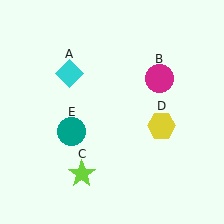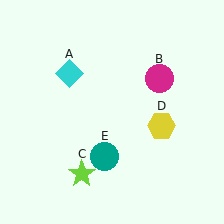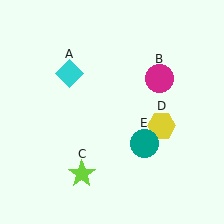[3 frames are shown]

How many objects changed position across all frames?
1 object changed position: teal circle (object E).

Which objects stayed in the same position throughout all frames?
Cyan diamond (object A) and magenta circle (object B) and lime star (object C) and yellow hexagon (object D) remained stationary.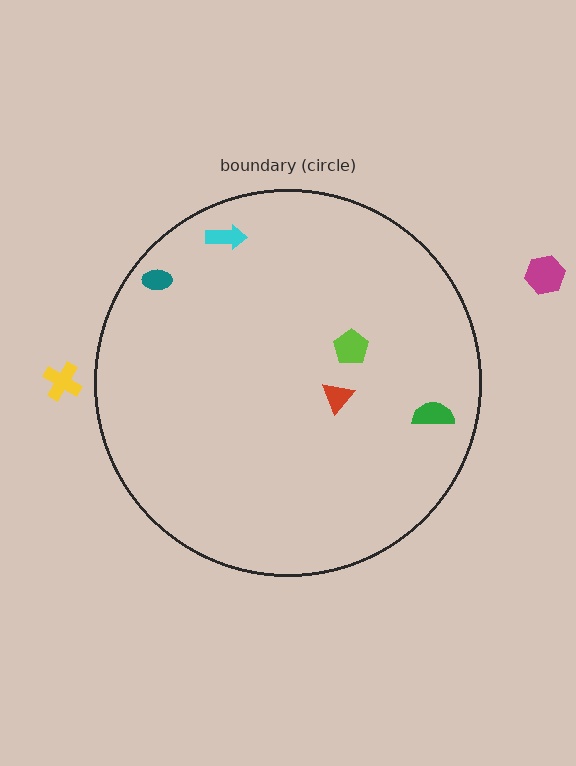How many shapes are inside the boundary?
5 inside, 2 outside.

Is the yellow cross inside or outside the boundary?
Outside.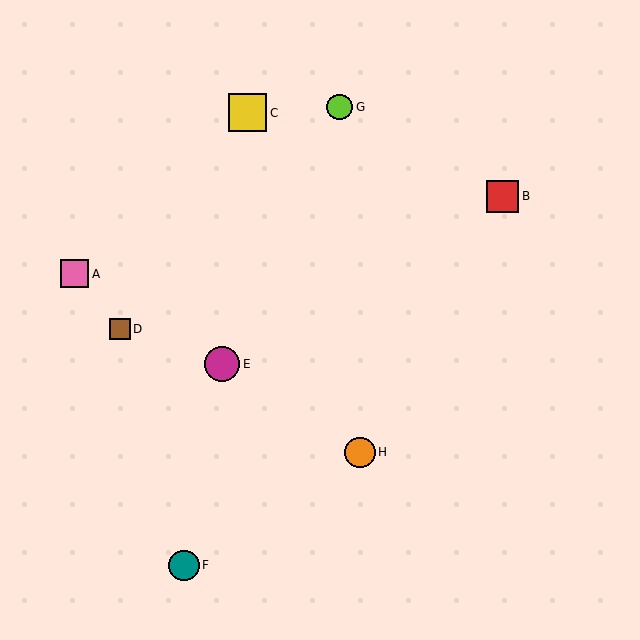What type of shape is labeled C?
Shape C is a yellow square.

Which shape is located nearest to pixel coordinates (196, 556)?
The teal circle (labeled F) at (184, 565) is nearest to that location.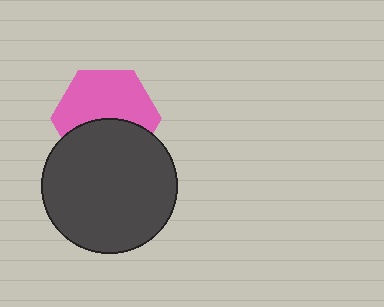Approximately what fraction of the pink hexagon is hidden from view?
Roughly 42% of the pink hexagon is hidden behind the dark gray circle.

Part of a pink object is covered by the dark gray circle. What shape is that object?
It is a hexagon.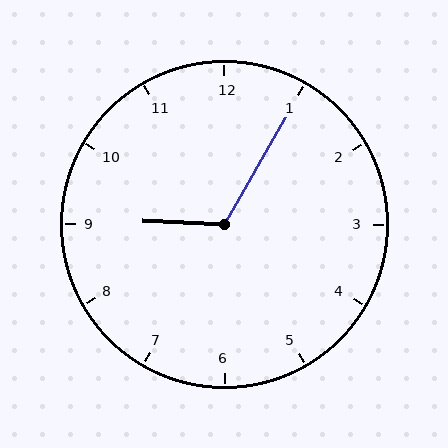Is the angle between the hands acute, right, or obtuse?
It is obtuse.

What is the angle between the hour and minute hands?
Approximately 118 degrees.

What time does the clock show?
9:05.